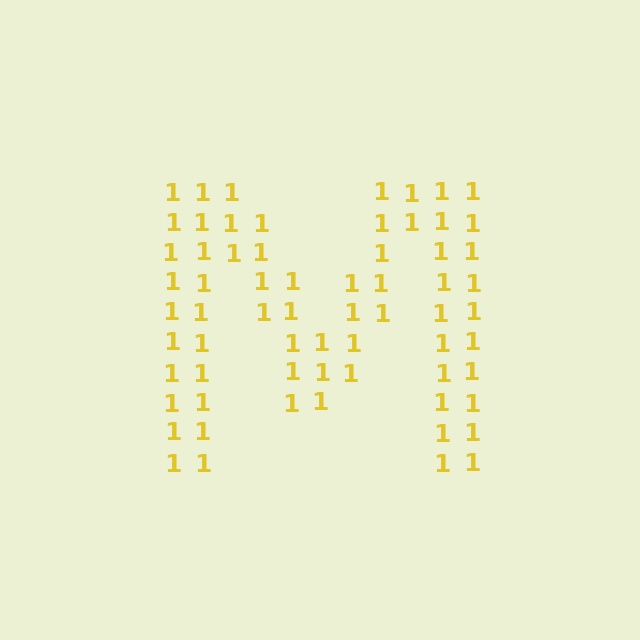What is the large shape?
The large shape is the letter M.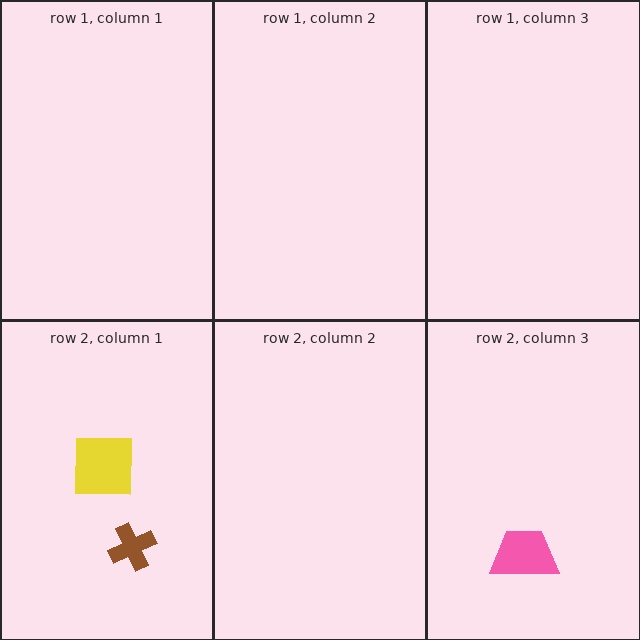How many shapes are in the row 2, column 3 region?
1.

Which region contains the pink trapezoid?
The row 2, column 3 region.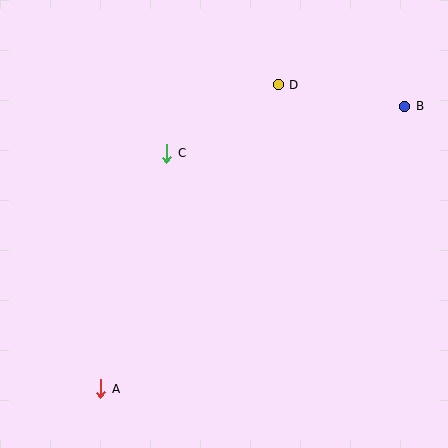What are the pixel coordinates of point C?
Point C is at (167, 153).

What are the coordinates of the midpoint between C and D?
The midpoint between C and D is at (222, 119).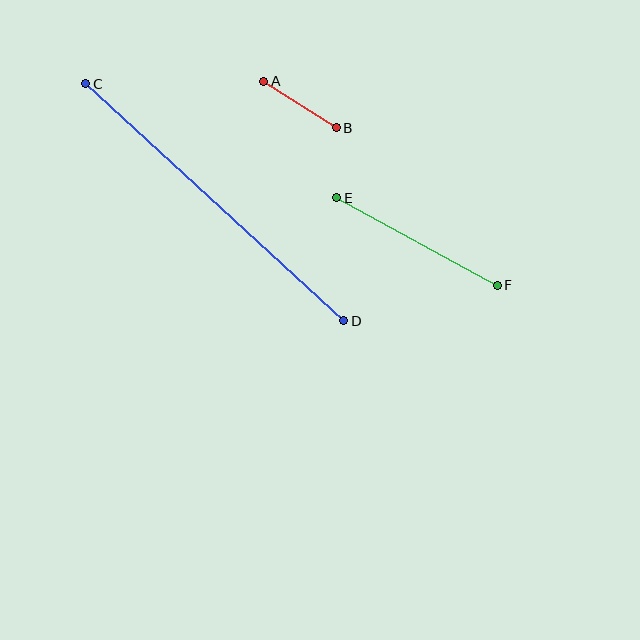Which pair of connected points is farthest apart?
Points C and D are farthest apart.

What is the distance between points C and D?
The distance is approximately 350 pixels.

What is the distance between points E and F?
The distance is approximately 182 pixels.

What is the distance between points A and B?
The distance is approximately 86 pixels.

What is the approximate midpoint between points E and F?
The midpoint is at approximately (417, 241) pixels.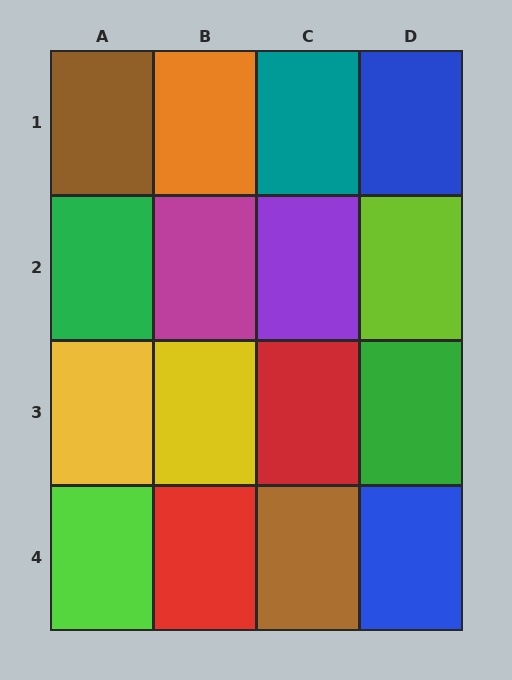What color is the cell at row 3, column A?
Yellow.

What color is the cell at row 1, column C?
Teal.